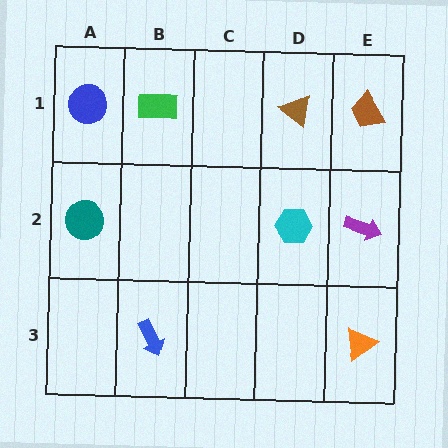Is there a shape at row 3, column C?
No, that cell is empty.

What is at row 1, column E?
A brown trapezoid.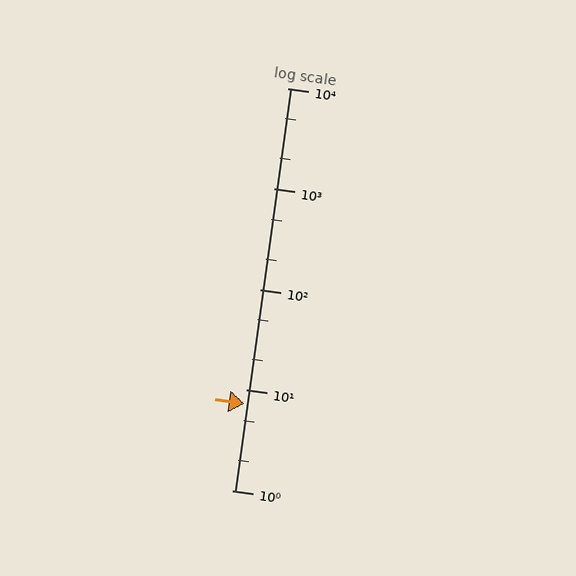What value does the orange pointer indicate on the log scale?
The pointer indicates approximately 7.2.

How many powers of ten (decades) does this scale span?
The scale spans 4 decades, from 1 to 10000.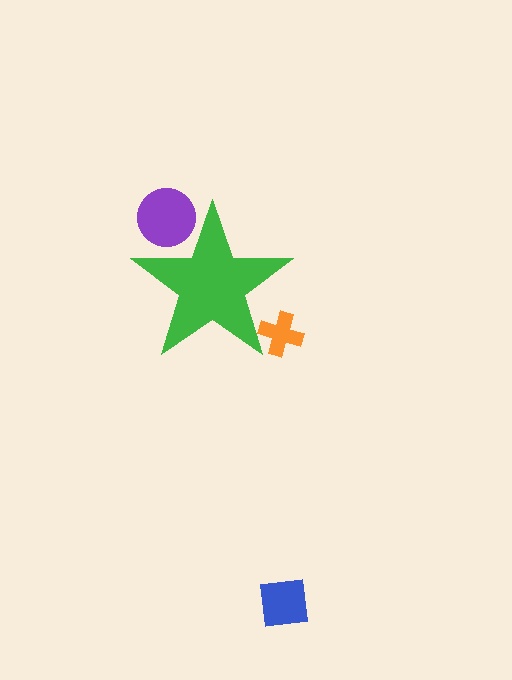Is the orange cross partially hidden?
Yes, the orange cross is partially hidden behind the green star.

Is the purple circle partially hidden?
Yes, the purple circle is partially hidden behind the green star.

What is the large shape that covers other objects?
A green star.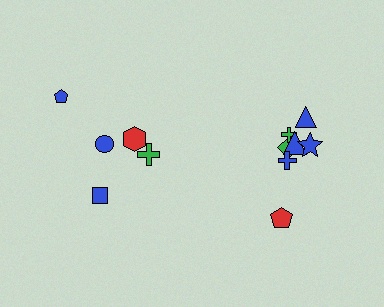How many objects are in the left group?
There are 5 objects.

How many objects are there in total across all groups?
There are 12 objects.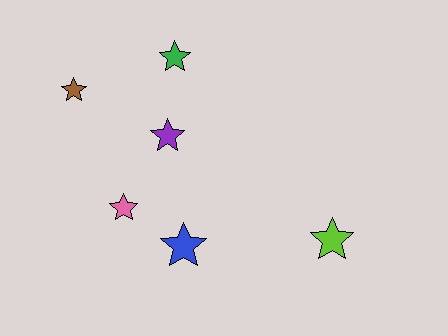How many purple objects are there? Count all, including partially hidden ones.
There is 1 purple object.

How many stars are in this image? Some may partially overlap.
There are 6 stars.